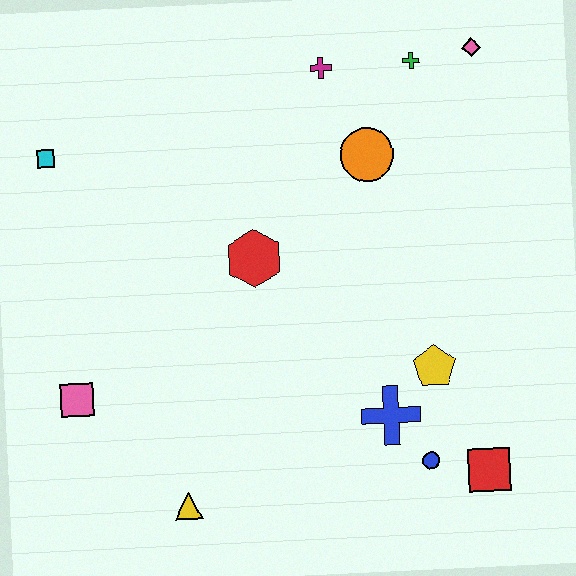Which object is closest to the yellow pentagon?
The blue cross is closest to the yellow pentagon.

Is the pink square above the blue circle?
Yes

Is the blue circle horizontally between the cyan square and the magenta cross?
No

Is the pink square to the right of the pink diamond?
No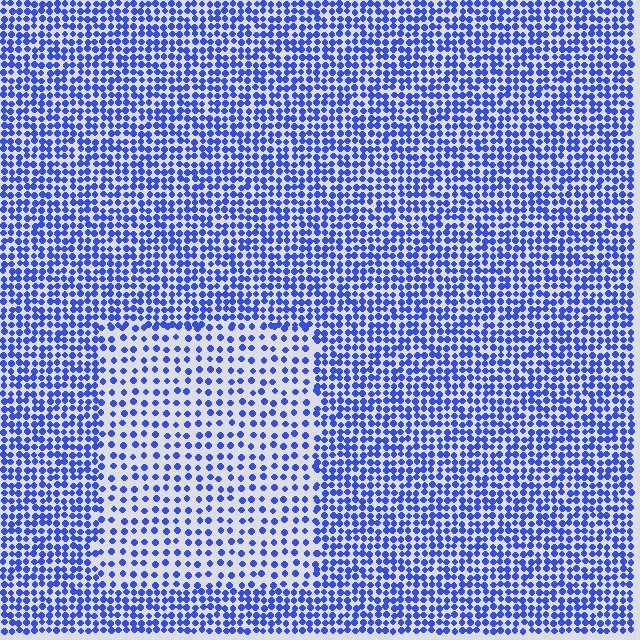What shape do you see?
I see a rectangle.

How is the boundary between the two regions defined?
The boundary is defined by a change in element density (approximately 2.0x ratio). All elements are the same color, size, and shape.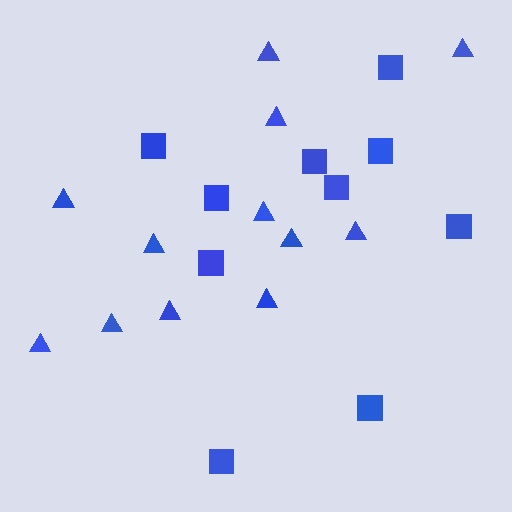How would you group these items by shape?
There are 2 groups: one group of triangles (12) and one group of squares (10).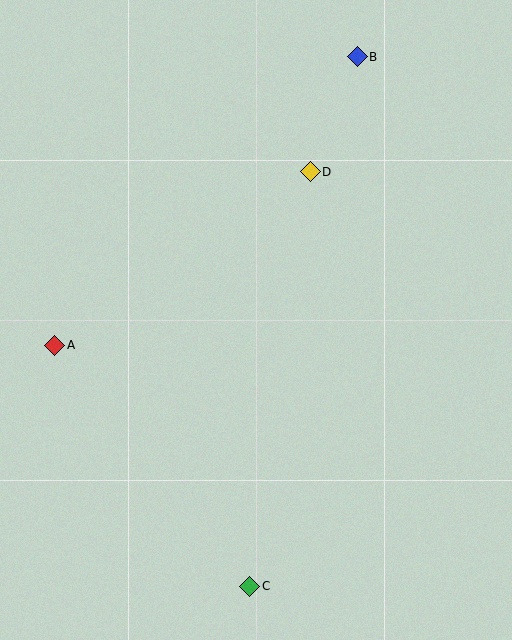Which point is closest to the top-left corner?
Point A is closest to the top-left corner.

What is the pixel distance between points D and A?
The distance between D and A is 309 pixels.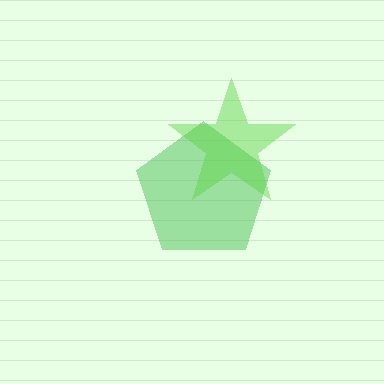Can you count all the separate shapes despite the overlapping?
Yes, there are 2 separate shapes.